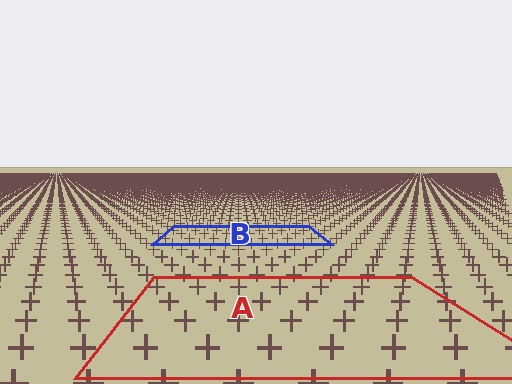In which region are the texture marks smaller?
The texture marks are smaller in region B, because it is farther away.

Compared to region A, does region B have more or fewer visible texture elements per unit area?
Region B has more texture elements per unit area — they are packed more densely because it is farther away.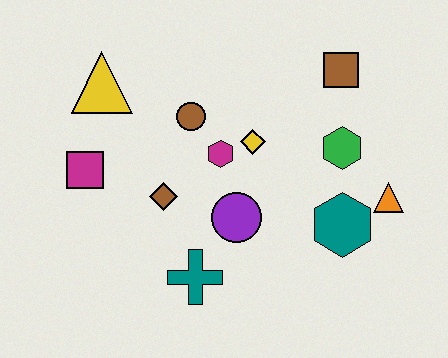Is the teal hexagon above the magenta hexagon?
No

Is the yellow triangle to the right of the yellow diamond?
No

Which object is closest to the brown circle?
The magenta hexagon is closest to the brown circle.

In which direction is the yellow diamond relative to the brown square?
The yellow diamond is to the left of the brown square.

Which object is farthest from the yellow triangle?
The orange triangle is farthest from the yellow triangle.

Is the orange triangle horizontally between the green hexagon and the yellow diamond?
No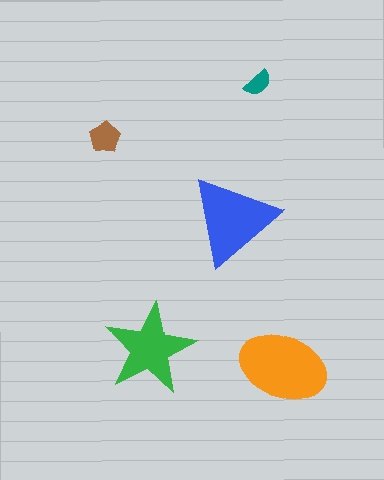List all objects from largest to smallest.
The orange ellipse, the blue triangle, the green star, the brown pentagon, the teal semicircle.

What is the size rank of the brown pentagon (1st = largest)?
4th.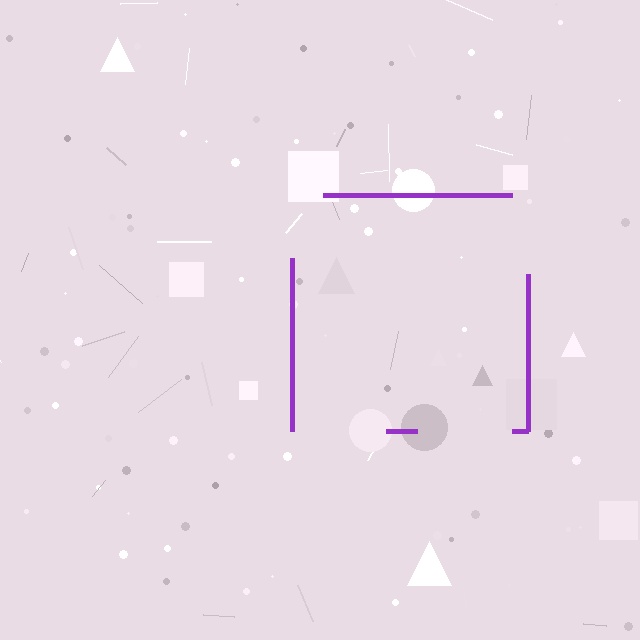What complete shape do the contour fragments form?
The contour fragments form a square.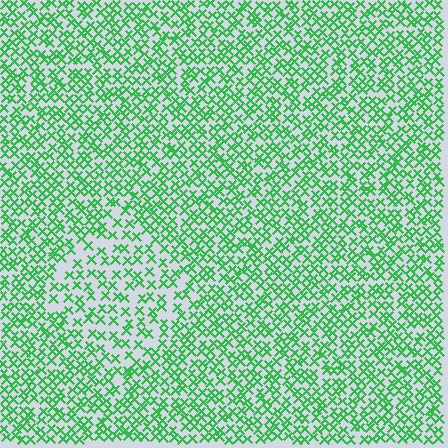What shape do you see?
I see a diamond.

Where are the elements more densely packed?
The elements are more densely packed outside the diamond boundary.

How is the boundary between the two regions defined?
The boundary is defined by a change in element density (approximately 1.7x ratio). All elements are the same color, size, and shape.